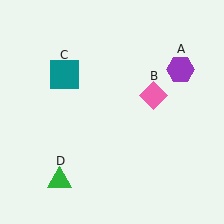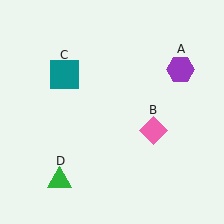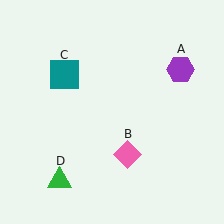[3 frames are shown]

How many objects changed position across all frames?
1 object changed position: pink diamond (object B).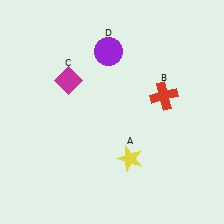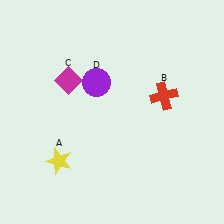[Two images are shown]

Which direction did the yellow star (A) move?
The yellow star (A) moved left.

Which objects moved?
The objects that moved are: the yellow star (A), the purple circle (D).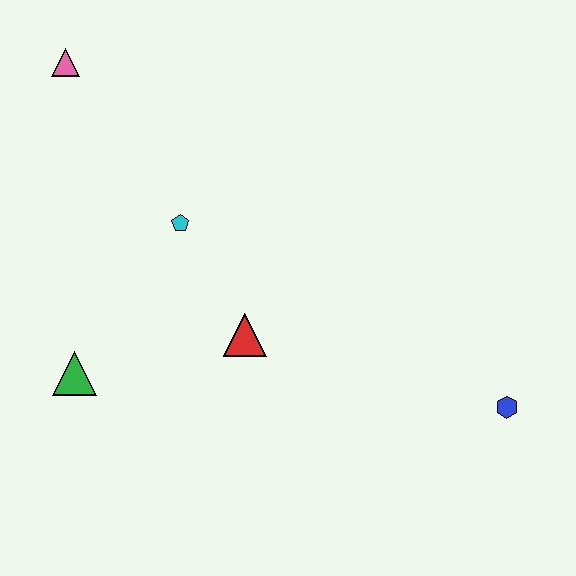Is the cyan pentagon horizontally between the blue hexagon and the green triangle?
Yes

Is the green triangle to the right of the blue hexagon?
No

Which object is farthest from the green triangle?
The blue hexagon is farthest from the green triangle.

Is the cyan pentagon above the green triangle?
Yes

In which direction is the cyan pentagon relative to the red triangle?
The cyan pentagon is above the red triangle.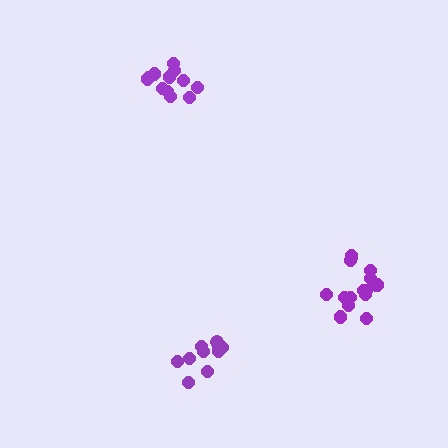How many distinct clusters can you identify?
There are 3 distinct clusters.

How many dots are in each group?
Group 1: 16 dots, Group 2: 10 dots, Group 3: 12 dots (38 total).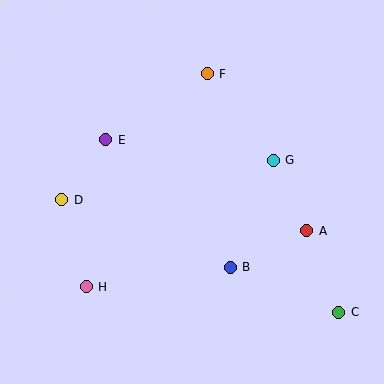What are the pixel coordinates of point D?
Point D is at (62, 200).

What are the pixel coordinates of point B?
Point B is at (230, 267).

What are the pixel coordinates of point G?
Point G is at (273, 160).